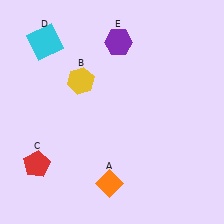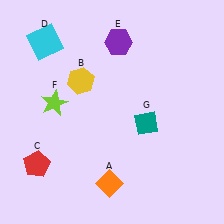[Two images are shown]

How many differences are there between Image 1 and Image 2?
There are 2 differences between the two images.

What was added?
A lime star (F), a teal diamond (G) were added in Image 2.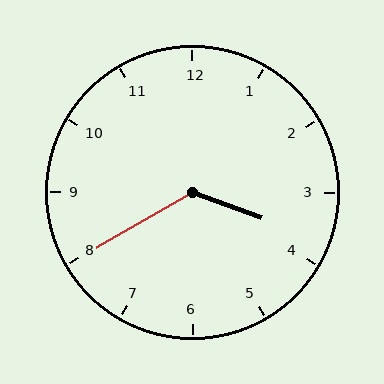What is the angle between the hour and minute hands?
Approximately 130 degrees.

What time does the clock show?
3:40.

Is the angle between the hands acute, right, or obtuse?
It is obtuse.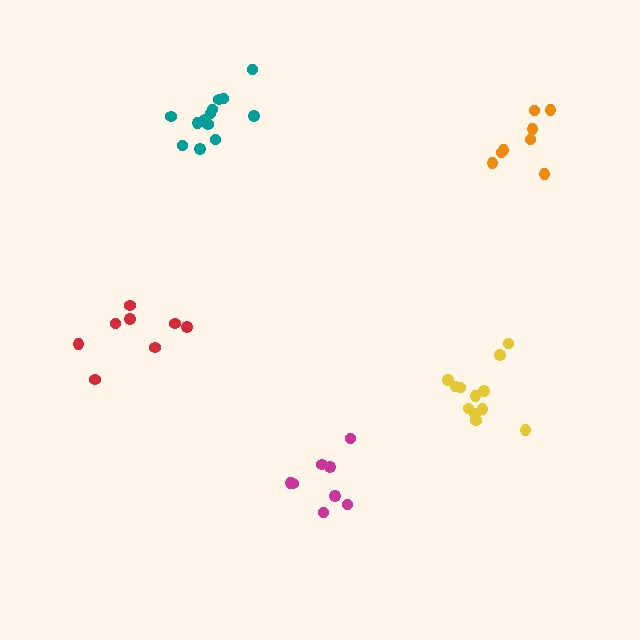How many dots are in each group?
Group 1: 8 dots, Group 2: 12 dots, Group 3: 8 dots, Group 4: 13 dots, Group 5: 8 dots (49 total).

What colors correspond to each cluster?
The clusters are colored: magenta, yellow, red, teal, orange.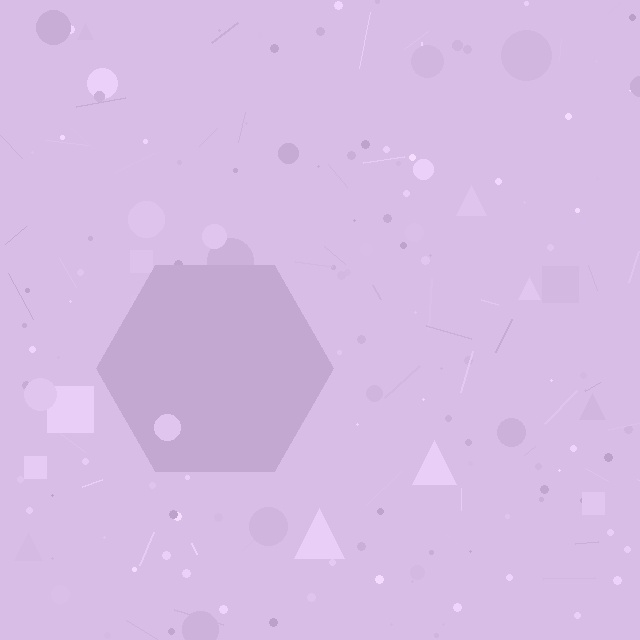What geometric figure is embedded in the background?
A hexagon is embedded in the background.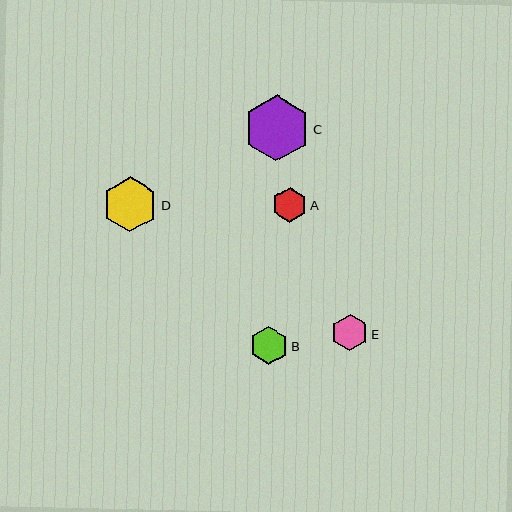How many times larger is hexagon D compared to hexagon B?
Hexagon D is approximately 1.4 times the size of hexagon B.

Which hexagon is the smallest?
Hexagon A is the smallest with a size of approximately 35 pixels.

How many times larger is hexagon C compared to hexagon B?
Hexagon C is approximately 1.7 times the size of hexagon B.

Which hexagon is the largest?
Hexagon C is the largest with a size of approximately 66 pixels.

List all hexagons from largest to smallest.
From largest to smallest: C, D, B, E, A.